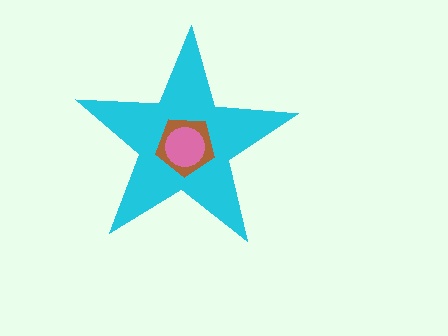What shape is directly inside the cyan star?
The brown pentagon.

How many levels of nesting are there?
3.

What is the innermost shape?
The pink circle.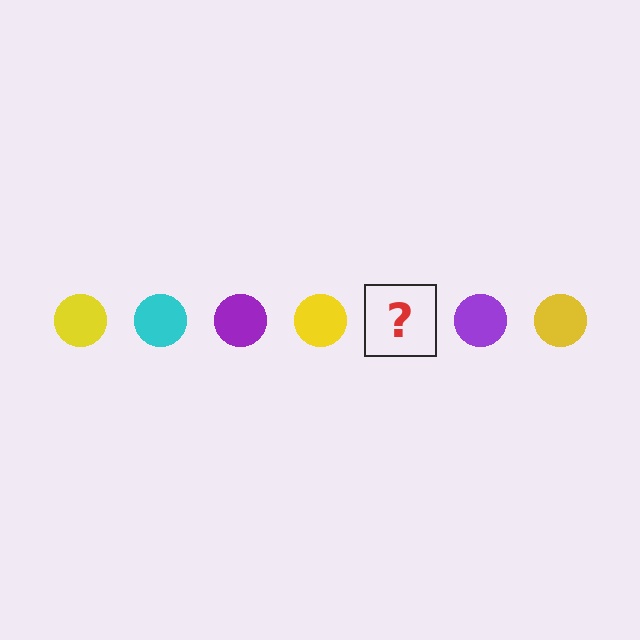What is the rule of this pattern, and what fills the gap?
The rule is that the pattern cycles through yellow, cyan, purple circles. The gap should be filled with a cyan circle.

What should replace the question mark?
The question mark should be replaced with a cyan circle.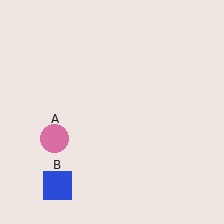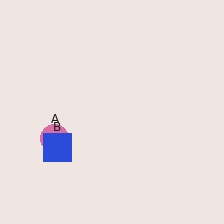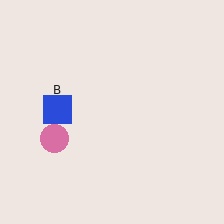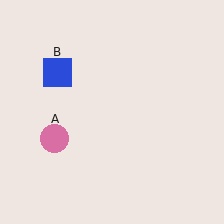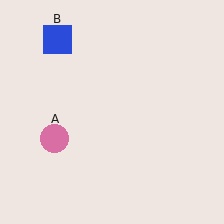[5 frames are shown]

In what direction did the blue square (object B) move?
The blue square (object B) moved up.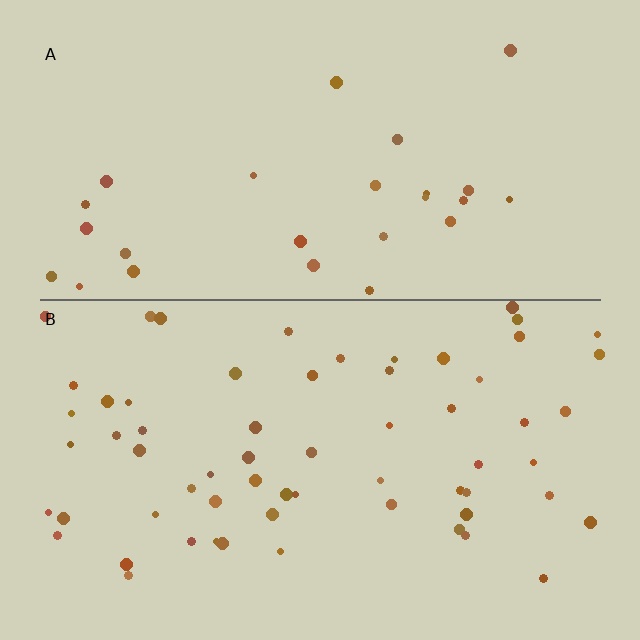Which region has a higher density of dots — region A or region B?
B (the bottom).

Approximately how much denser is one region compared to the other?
Approximately 2.4× — region B over region A.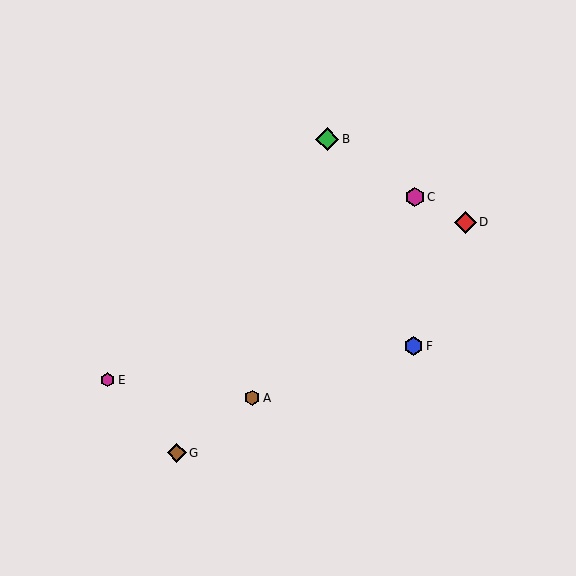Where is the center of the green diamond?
The center of the green diamond is at (327, 139).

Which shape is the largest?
The green diamond (labeled B) is the largest.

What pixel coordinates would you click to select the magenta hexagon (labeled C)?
Click at (415, 197) to select the magenta hexagon C.